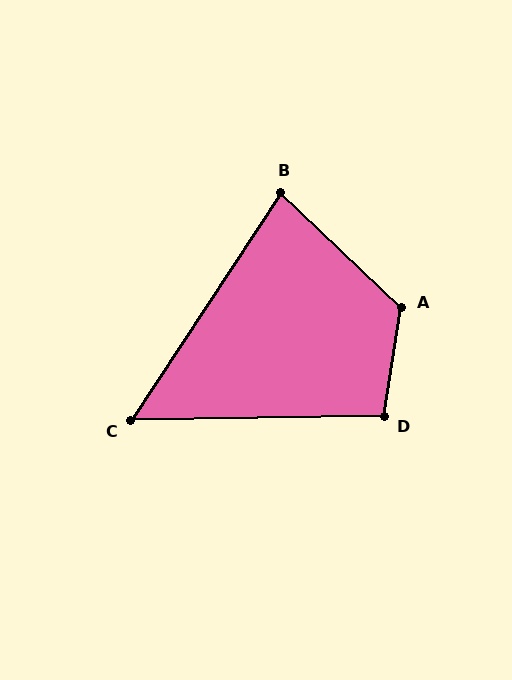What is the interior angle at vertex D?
Approximately 100 degrees (obtuse).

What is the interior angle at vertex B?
Approximately 80 degrees (acute).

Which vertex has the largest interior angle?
A, at approximately 124 degrees.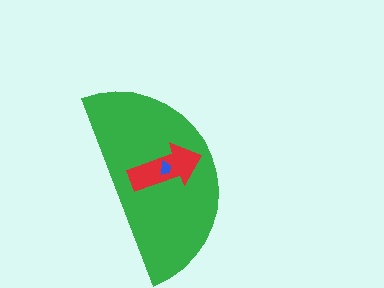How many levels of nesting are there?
3.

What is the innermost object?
The blue trapezoid.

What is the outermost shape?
The green semicircle.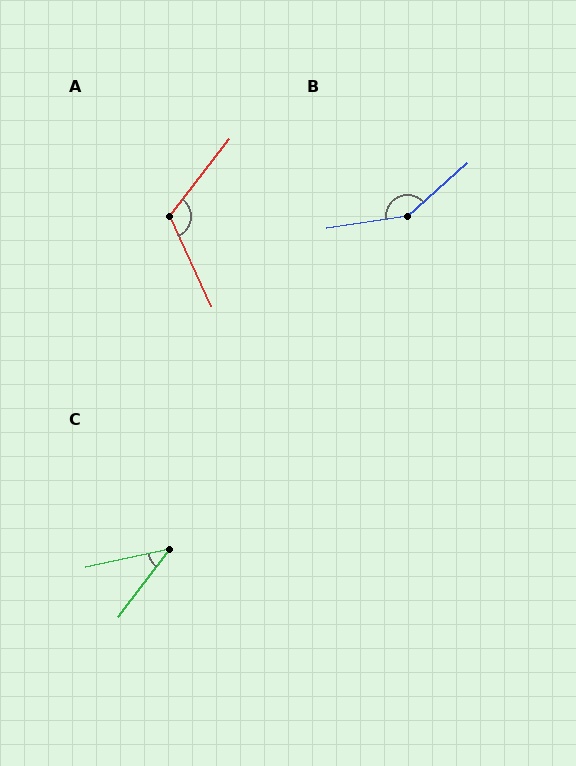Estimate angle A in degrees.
Approximately 117 degrees.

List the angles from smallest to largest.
C (41°), A (117°), B (146°).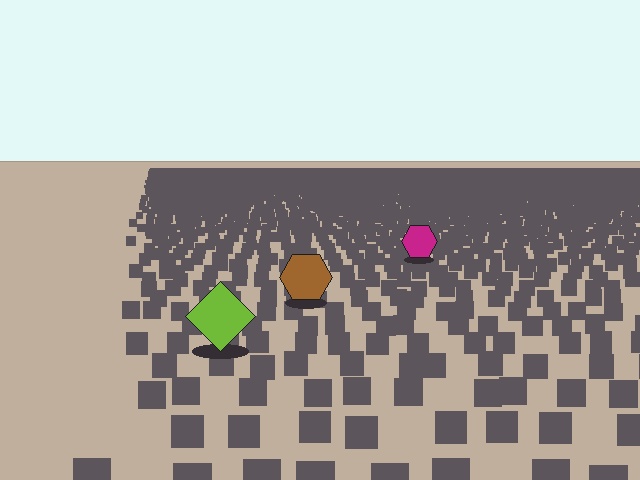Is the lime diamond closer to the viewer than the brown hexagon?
Yes. The lime diamond is closer — you can tell from the texture gradient: the ground texture is coarser near it.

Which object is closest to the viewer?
The lime diamond is closest. The texture marks near it are larger and more spread out.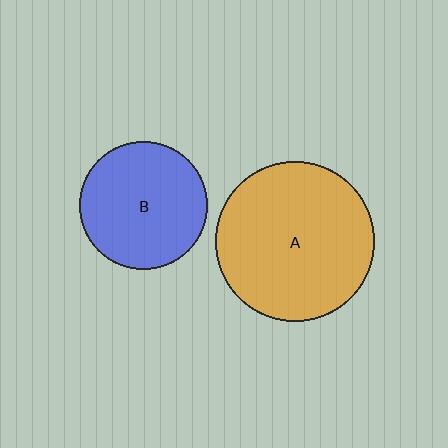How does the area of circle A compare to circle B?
Approximately 1.6 times.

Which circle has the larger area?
Circle A (orange).